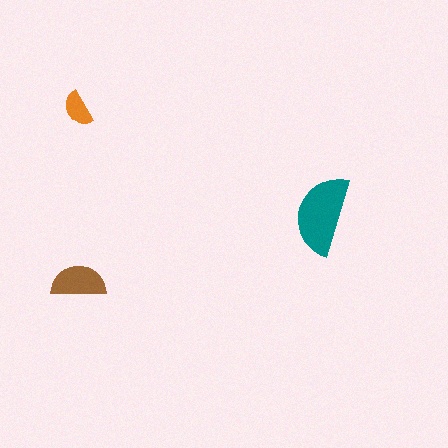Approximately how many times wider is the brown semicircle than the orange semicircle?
About 1.5 times wider.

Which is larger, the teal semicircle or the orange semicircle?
The teal one.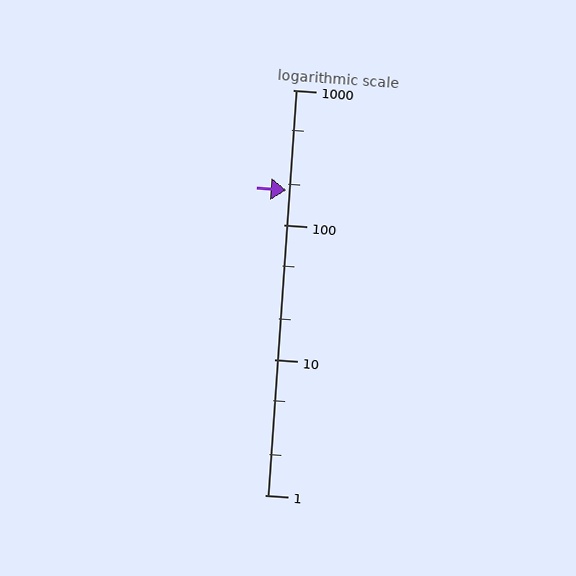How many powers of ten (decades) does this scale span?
The scale spans 3 decades, from 1 to 1000.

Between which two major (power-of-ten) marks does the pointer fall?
The pointer is between 100 and 1000.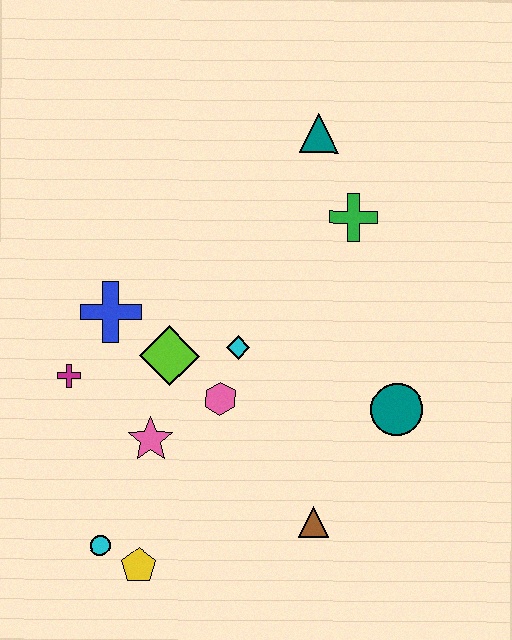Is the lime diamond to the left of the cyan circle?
No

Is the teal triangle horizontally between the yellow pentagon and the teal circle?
Yes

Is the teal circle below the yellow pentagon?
No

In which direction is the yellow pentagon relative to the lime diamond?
The yellow pentagon is below the lime diamond.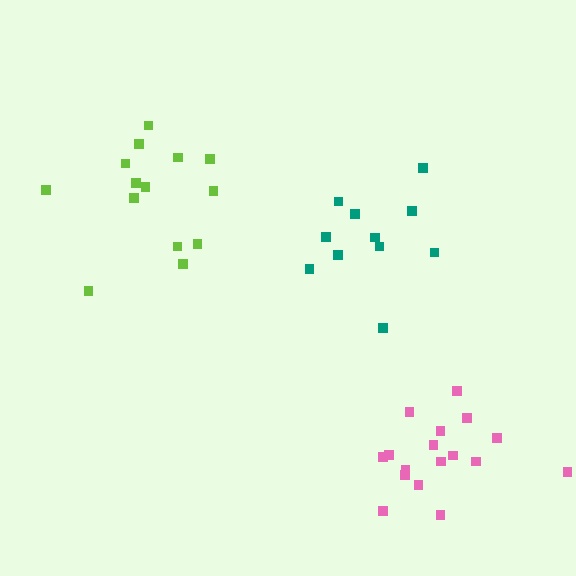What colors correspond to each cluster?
The clusters are colored: lime, pink, teal.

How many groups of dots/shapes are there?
There are 3 groups.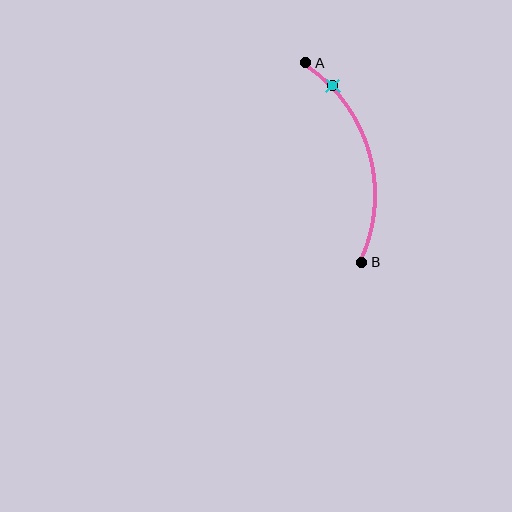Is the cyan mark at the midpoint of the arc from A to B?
No. The cyan mark lies on the arc but is closer to endpoint A. The arc midpoint would be at the point on the curve equidistant along the arc from both A and B.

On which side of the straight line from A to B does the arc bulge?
The arc bulges to the right of the straight line connecting A and B.